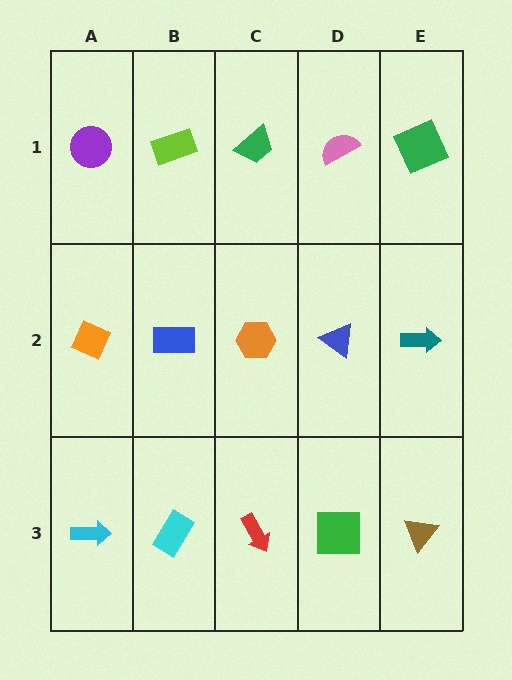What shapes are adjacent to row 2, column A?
A purple circle (row 1, column A), a cyan arrow (row 3, column A), a blue rectangle (row 2, column B).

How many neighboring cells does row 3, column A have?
2.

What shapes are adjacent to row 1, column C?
An orange hexagon (row 2, column C), a lime rectangle (row 1, column B), a pink semicircle (row 1, column D).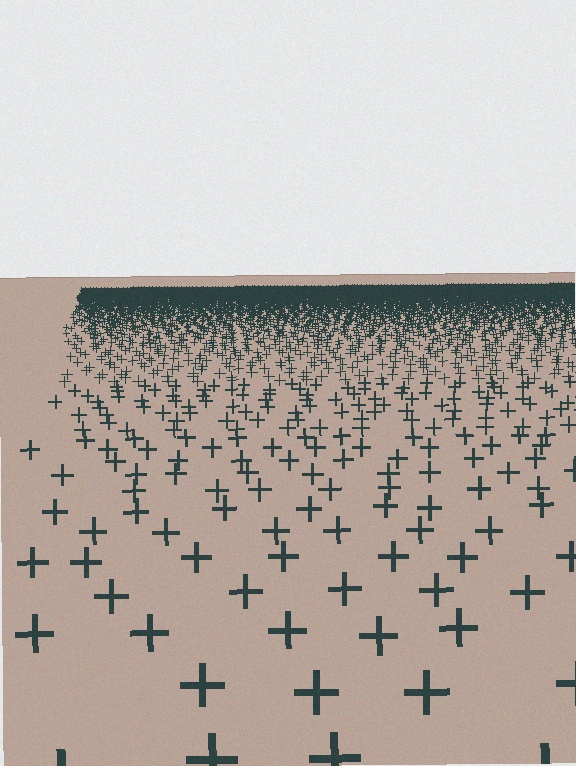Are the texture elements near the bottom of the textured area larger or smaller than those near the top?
Larger. Near the bottom, elements are closer to the viewer and appear at a bigger on-screen size.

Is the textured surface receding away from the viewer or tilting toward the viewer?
The surface is receding away from the viewer. Texture elements get smaller and denser toward the top.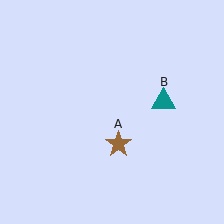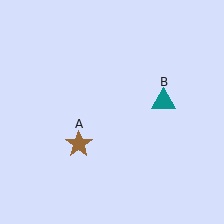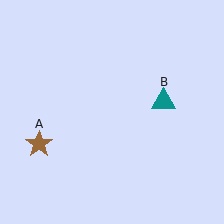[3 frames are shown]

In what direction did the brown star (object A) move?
The brown star (object A) moved left.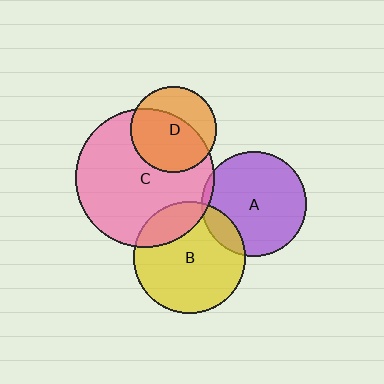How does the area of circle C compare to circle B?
Approximately 1.5 times.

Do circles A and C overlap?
Yes.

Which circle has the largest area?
Circle C (pink).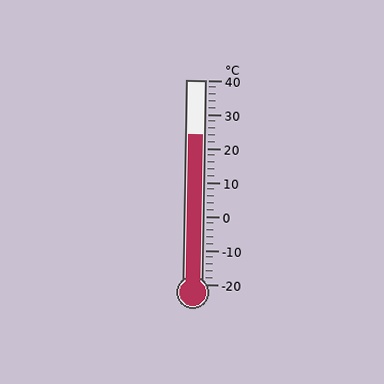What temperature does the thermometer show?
The thermometer shows approximately 24°C.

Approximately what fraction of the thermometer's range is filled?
The thermometer is filled to approximately 75% of its range.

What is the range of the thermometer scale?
The thermometer scale ranges from -20°C to 40°C.